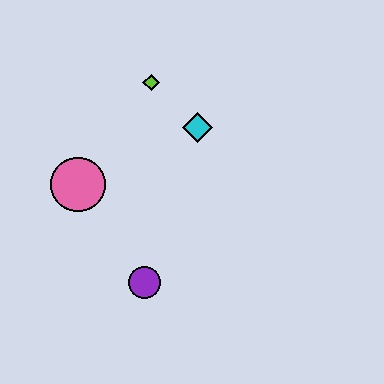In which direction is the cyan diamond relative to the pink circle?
The cyan diamond is to the right of the pink circle.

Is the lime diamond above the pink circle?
Yes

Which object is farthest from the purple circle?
The lime diamond is farthest from the purple circle.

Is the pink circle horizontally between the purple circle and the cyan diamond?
No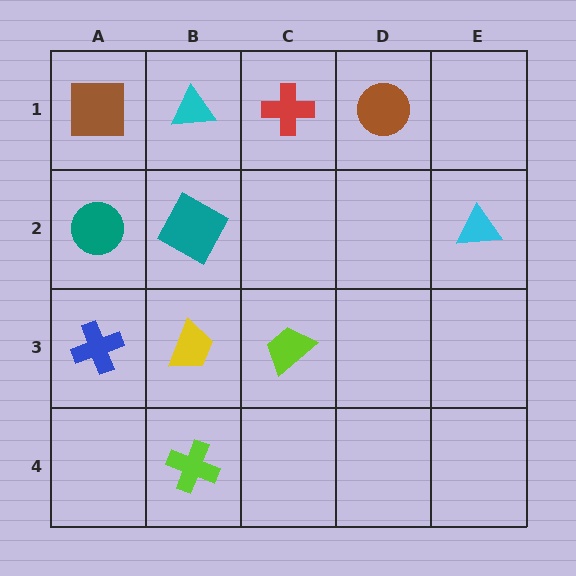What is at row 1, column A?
A brown square.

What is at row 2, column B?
A teal square.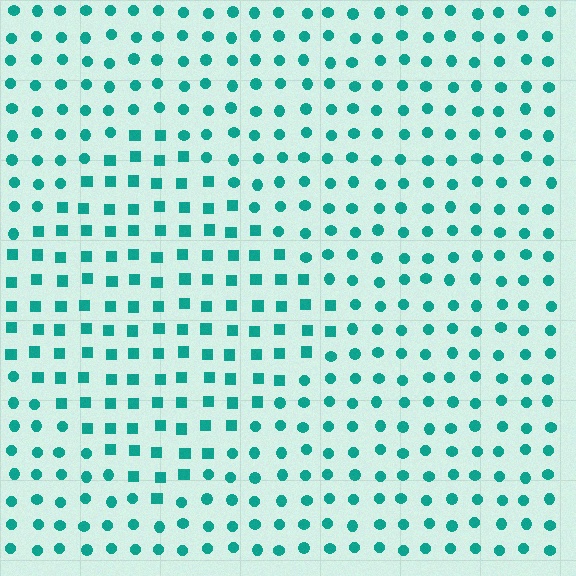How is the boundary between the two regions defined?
The boundary is defined by a change in element shape: squares inside vs. circles outside. All elements share the same color and spacing.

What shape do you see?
I see a diamond.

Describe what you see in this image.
The image is filled with small teal elements arranged in a uniform grid. A diamond-shaped region contains squares, while the surrounding area contains circles. The boundary is defined purely by the change in element shape.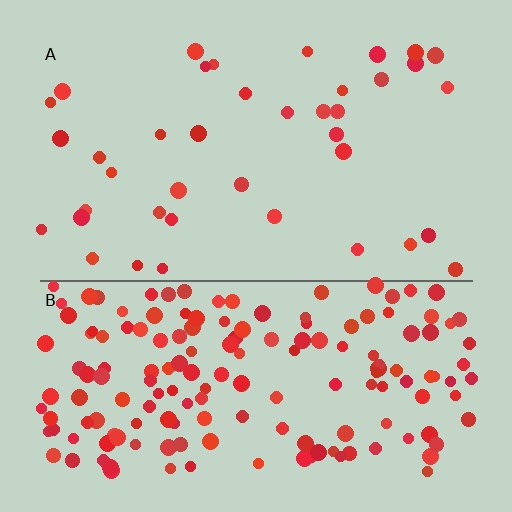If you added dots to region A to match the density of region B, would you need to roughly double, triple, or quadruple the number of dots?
Approximately quadruple.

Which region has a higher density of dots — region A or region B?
B (the bottom).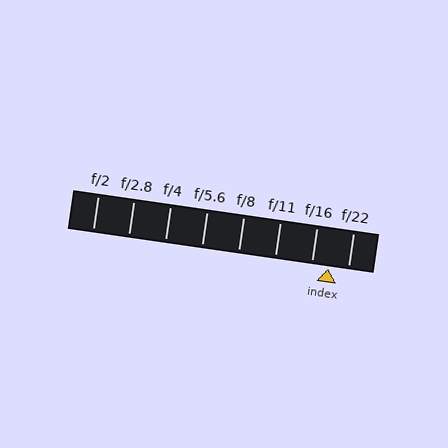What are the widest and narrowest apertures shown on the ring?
The widest aperture shown is f/2 and the narrowest is f/22.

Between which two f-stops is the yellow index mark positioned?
The index mark is between f/16 and f/22.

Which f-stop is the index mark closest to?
The index mark is closest to f/16.